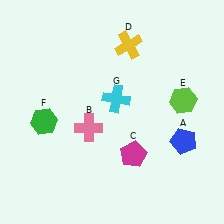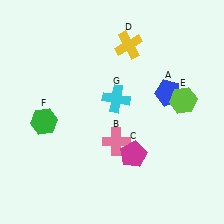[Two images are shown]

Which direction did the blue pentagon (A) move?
The blue pentagon (A) moved up.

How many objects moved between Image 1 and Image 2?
2 objects moved between the two images.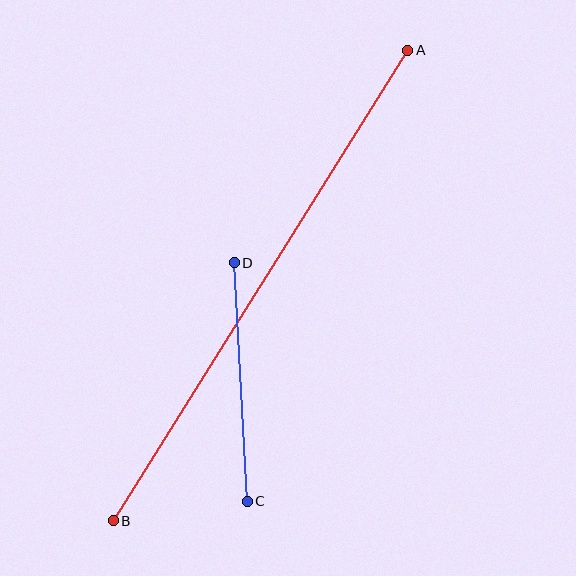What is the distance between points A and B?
The distance is approximately 555 pixels.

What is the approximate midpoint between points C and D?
The midpoint is at approximately (241, 382) pixels.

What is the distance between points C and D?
The distance is approximately 239 pixels.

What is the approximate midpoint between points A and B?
The midpoint is at approximately (260, 285) pixels.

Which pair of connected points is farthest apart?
Points A and B are farthest apart.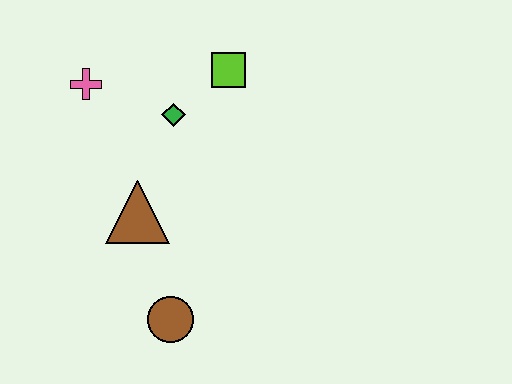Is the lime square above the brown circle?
Yes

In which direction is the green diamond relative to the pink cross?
The green diamond is to the right of the pink cross.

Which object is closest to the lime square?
The green diamond is closest to the lime square.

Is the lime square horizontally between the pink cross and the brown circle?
No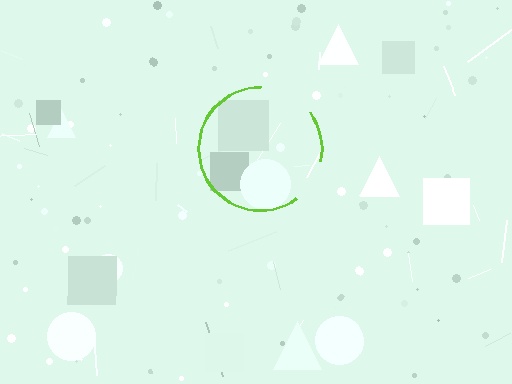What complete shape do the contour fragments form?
The contour fragments form a circle.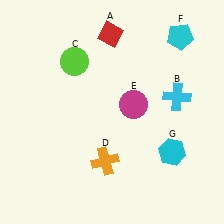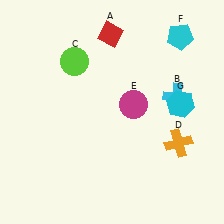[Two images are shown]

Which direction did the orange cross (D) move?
The orange cross (D) moved right.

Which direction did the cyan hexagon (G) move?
The cyan hexagon (G) moved up.